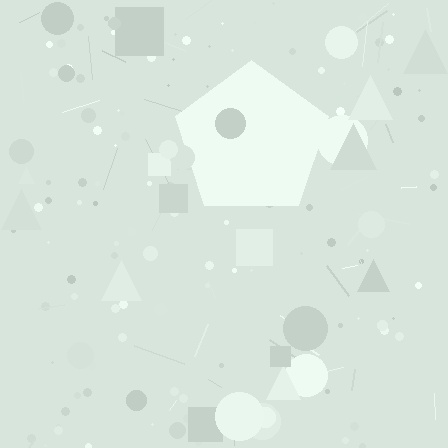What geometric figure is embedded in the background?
A pentagon is embedded in the background.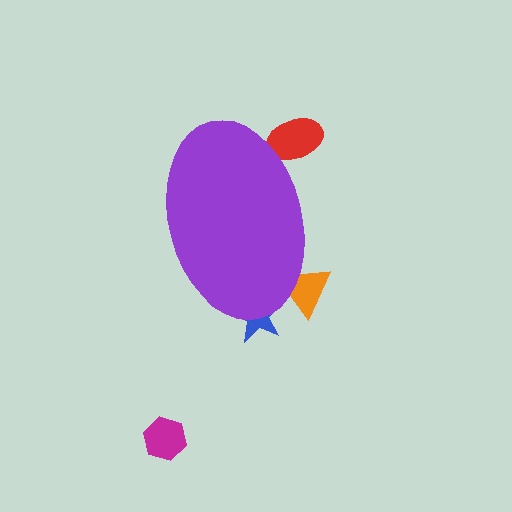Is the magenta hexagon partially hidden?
No, the magenta hexagon is fully visible.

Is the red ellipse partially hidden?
Yes, the red ellipse is partially hidden behind the purple ellipse.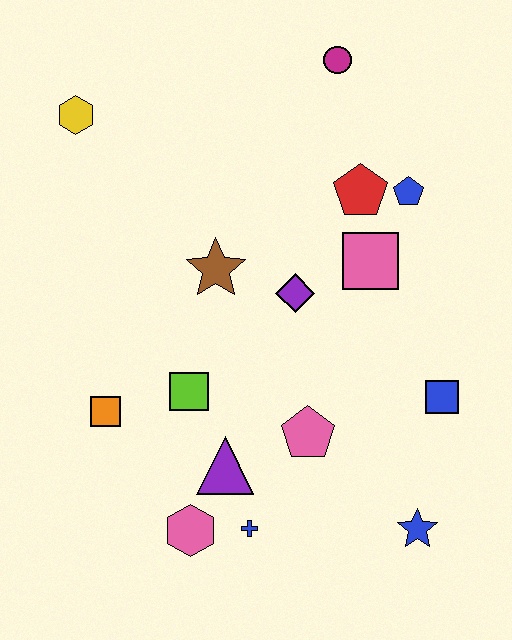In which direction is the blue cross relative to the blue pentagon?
The blue cross is below the blue pentagon.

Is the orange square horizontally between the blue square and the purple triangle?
No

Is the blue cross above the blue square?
No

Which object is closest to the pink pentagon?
The purple triangle is closest to the pink pentagon.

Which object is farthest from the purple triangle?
The magenta circle is farthest from the purple triangle.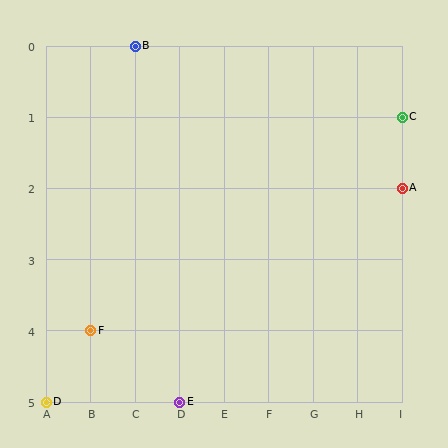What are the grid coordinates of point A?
Point A is at grid coordinates (I, 2).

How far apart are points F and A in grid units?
Points F and A are 7 columns and 2 rows apart (about 7.3 grid units diagonally).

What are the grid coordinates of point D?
Point D is at grid coordinates (A, 5).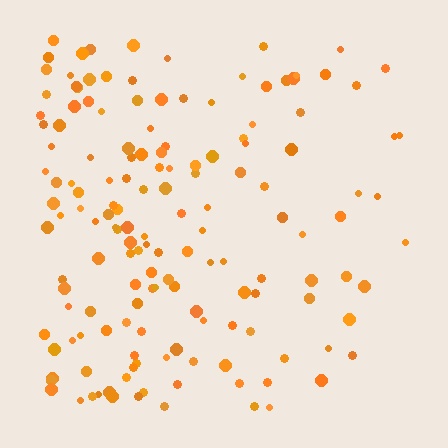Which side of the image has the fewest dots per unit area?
The right.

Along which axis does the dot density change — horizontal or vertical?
Horizontal.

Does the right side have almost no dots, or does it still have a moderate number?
Still a moderate number, just noticeably fewer than the left.